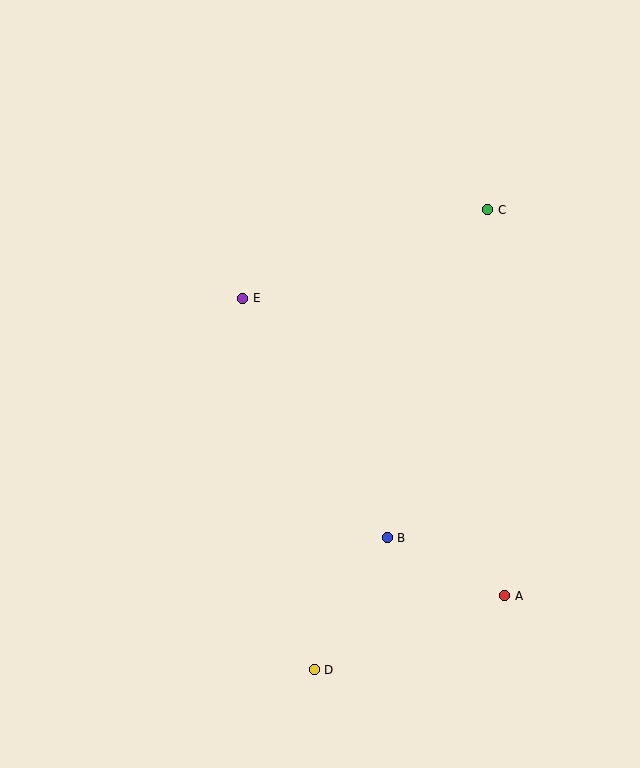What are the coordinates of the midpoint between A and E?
The midpoint between A and E is at (374, 447).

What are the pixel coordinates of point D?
Point D is at (314, 670).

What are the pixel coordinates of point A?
Point A is at (505, 596).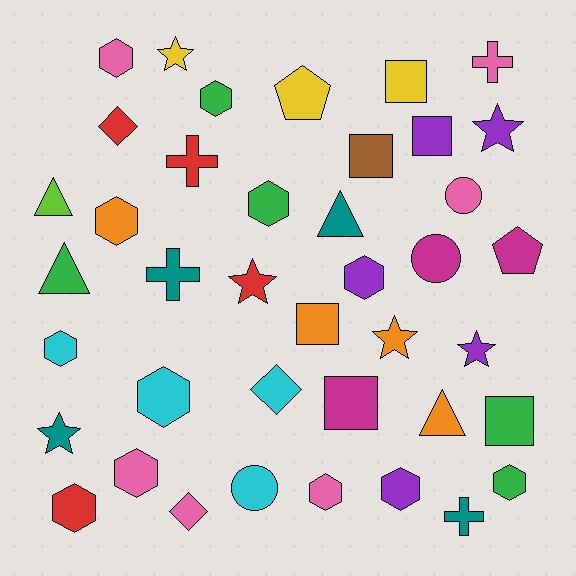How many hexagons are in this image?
There are 12 hexagons.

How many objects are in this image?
There are 40 objects.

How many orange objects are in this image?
There are 4 orange objects.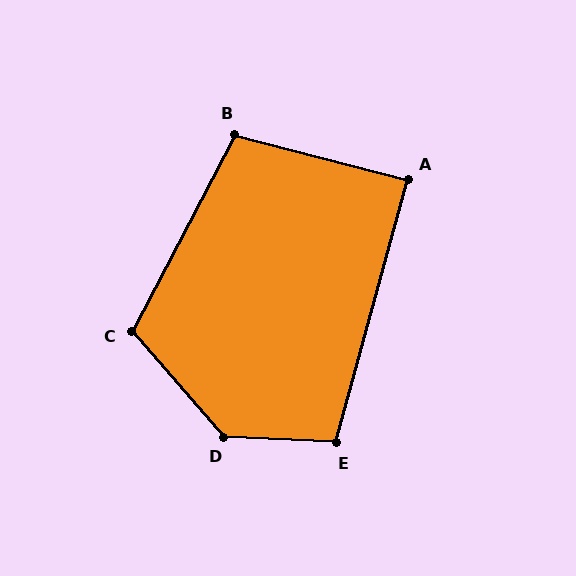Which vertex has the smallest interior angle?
A, at approximately 89 degrees.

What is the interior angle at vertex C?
Approximately 111 degrees (obtuse).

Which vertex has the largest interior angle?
D, at approximately 134 degrees.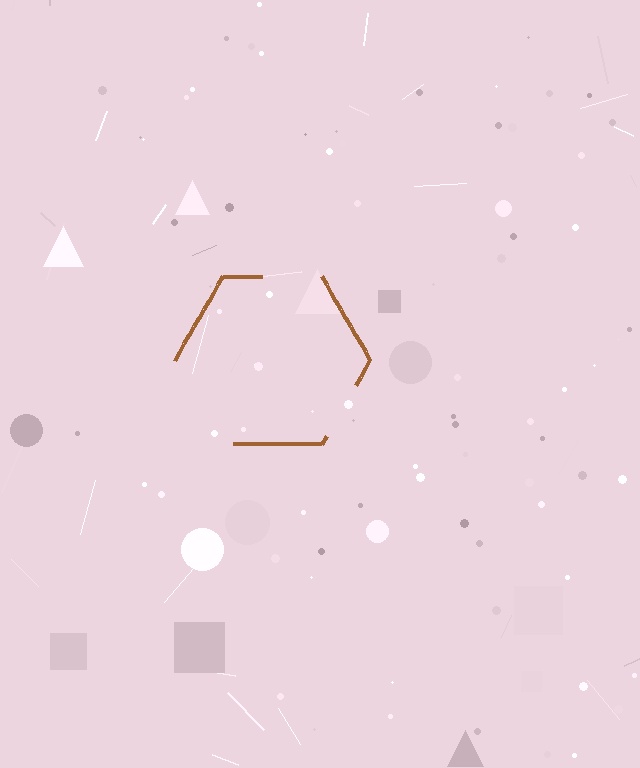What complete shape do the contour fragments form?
The contour fragments form a hexagon.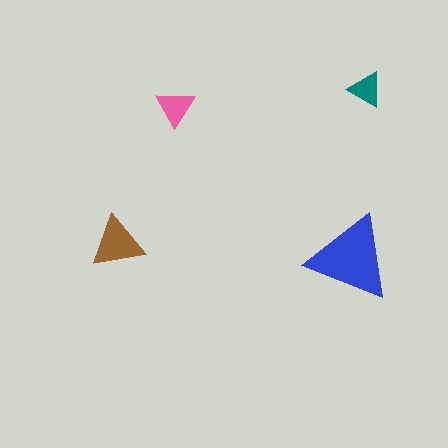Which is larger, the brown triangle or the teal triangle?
The brown one.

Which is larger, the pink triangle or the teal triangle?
The pink one.